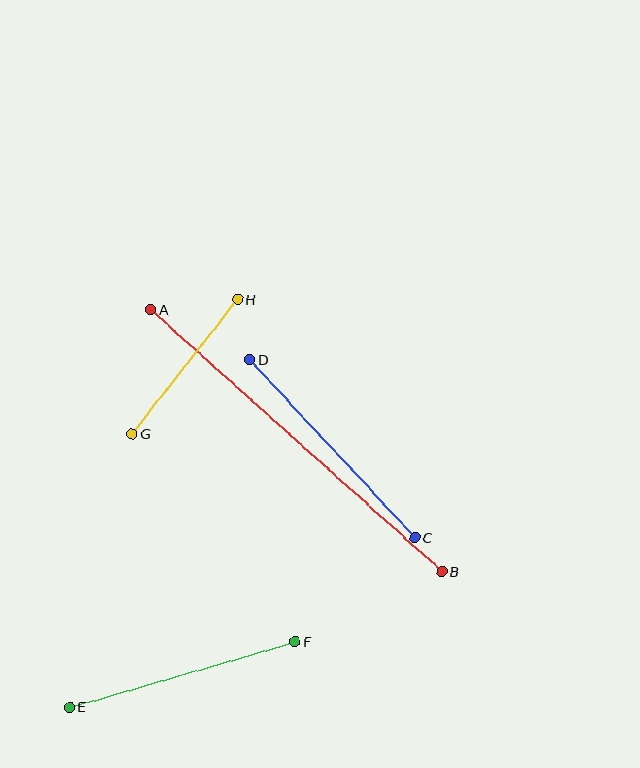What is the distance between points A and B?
The distance is approximately 391 pixels.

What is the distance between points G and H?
The distance is approximately 171 pixels.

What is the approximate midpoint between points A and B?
The midpoint is at approximately (296, 441) pixels.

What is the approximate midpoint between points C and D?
The midpoint is at approximately (332, 449) pixels.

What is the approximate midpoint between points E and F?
The midpoint is at approximately (182, 675) pixels.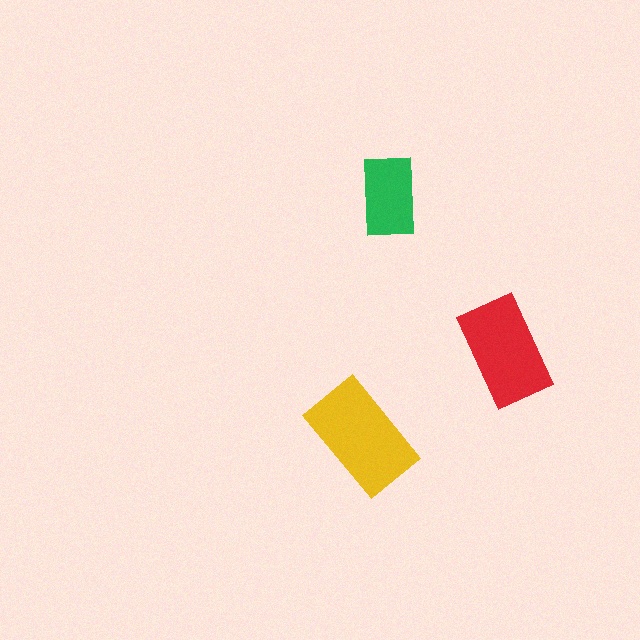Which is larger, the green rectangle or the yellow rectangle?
The yellow one.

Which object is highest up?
The green rectangle is topmost.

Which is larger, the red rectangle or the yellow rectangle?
The yellow one.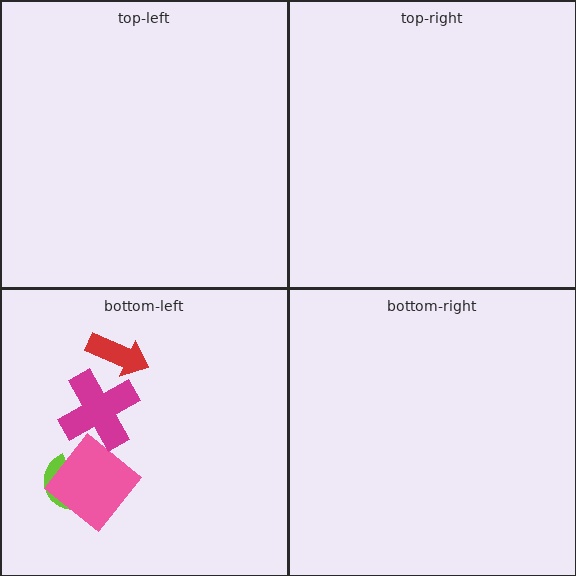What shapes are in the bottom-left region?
The lime semicircle, the pink diamond, the magenta cross, the red arrow.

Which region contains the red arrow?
The bottom-left region.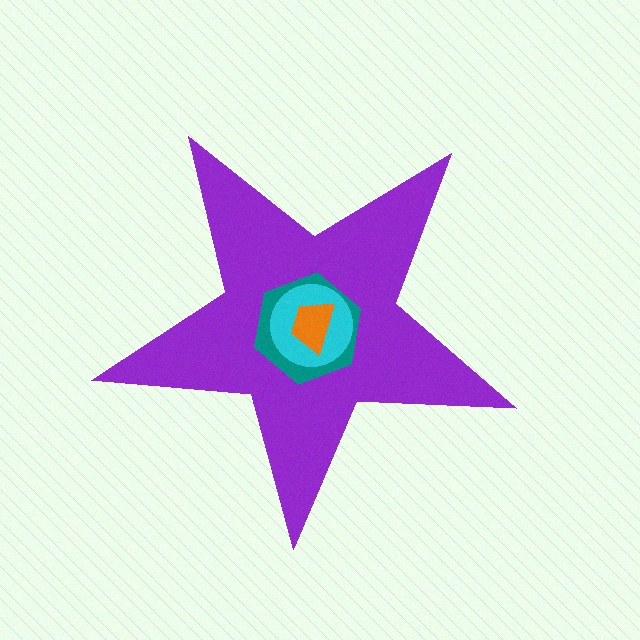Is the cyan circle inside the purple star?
Yes.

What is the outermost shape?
The purple star.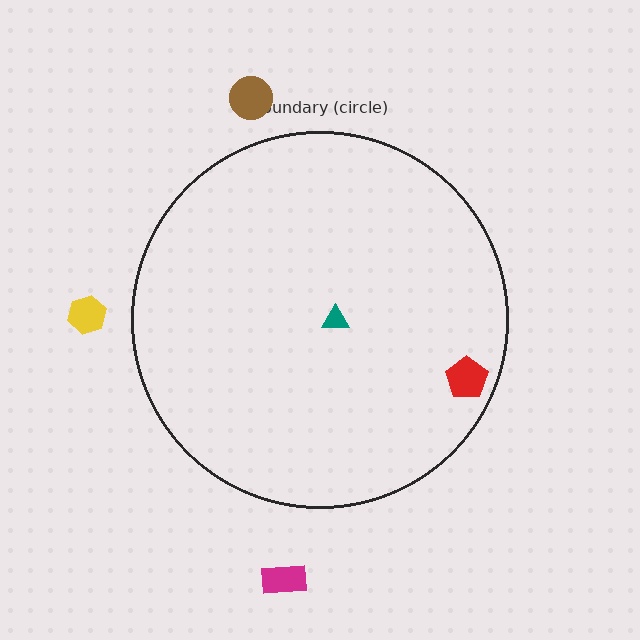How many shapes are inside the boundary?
2 inside, 3 outside.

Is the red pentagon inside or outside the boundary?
Inside.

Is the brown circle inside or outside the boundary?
Outside.